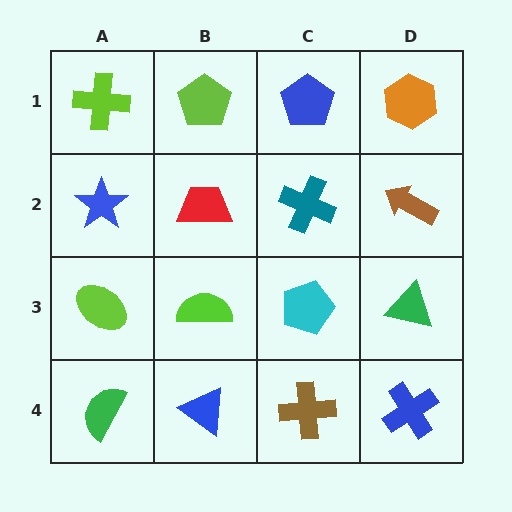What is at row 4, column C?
A brown cross.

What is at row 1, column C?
A blue pentagon.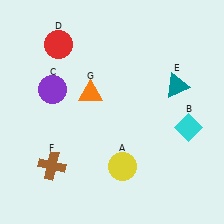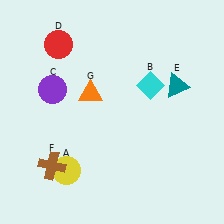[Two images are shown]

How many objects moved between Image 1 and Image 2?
2 objects moved between the two images.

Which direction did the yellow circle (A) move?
The yellow circle (A) moved left.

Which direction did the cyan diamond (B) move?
The cyan diamond (B) moved up.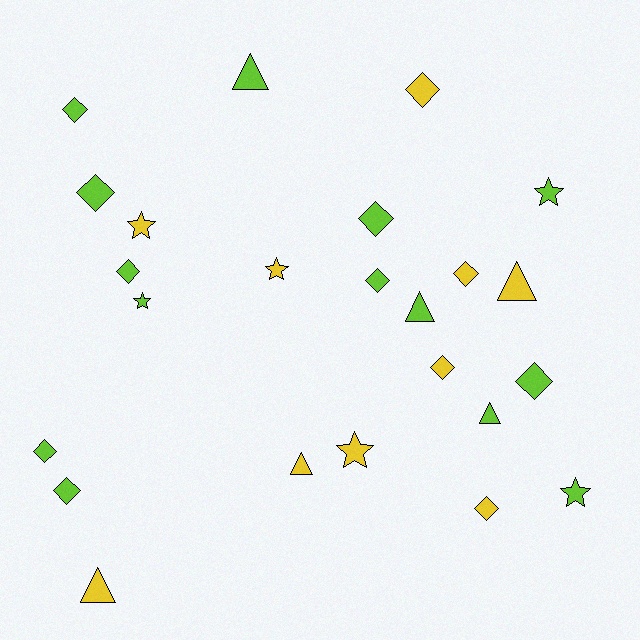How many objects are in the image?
There are 24 objects.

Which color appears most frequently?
Lime, with 14 objects.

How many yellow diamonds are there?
There are 4 yellow diamonds.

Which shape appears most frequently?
Diamond, with 12 objects.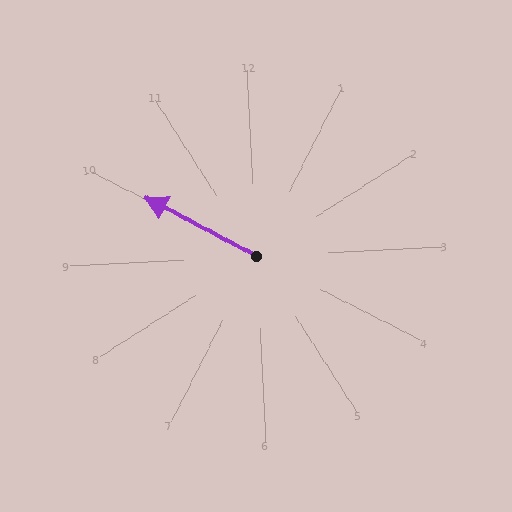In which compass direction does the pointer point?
Northwest.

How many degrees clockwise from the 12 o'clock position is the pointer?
Approximately 301 degrees.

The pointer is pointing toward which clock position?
Roughly 10 o'clock.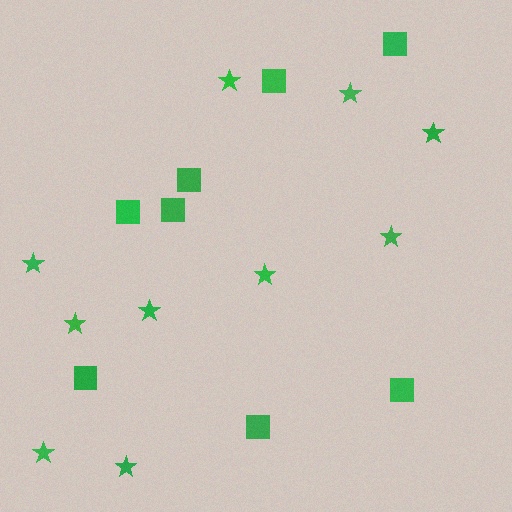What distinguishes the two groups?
There are 2 groups: one group of stars (10) and one group of squares (8).